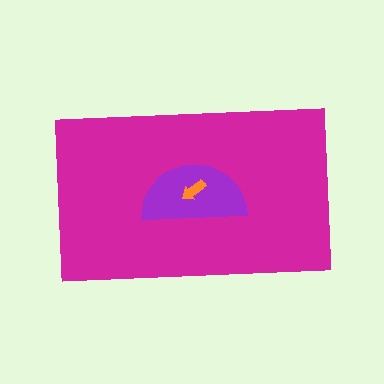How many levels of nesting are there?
3.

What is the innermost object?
The orange arrow.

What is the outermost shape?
The magenta rectangle.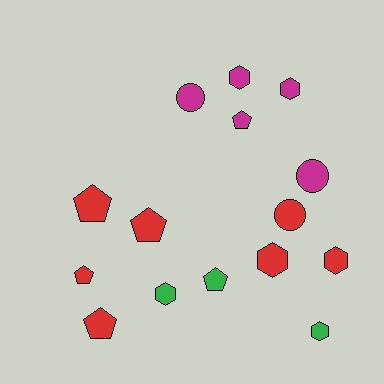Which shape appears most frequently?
Pentagon, with 6 objects.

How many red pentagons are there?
There are 4 red pentagons.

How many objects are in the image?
There are 15 objects.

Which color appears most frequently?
Red, with 7 objects.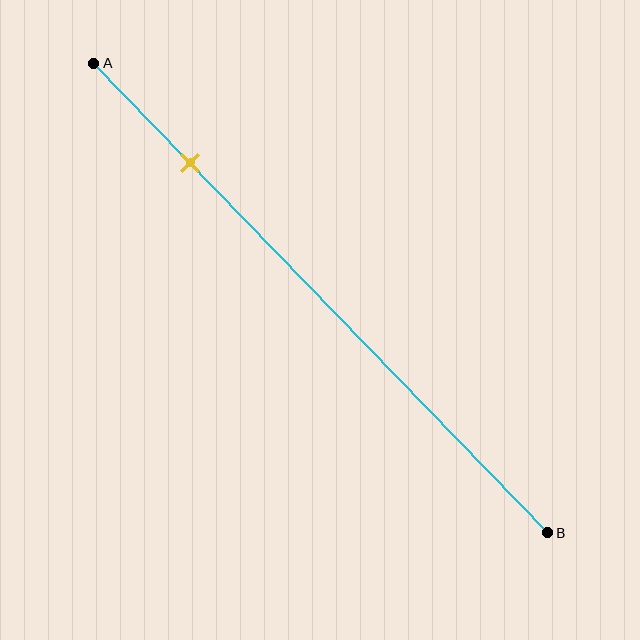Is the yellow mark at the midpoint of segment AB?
No, the mark is at about 20% from A, not at the 50% midpoint.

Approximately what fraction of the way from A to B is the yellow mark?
The yellow mark is approximately 20% of the way from A to B.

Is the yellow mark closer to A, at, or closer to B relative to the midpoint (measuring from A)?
The yellow mark is closer to point A than the midpoint of segment AB.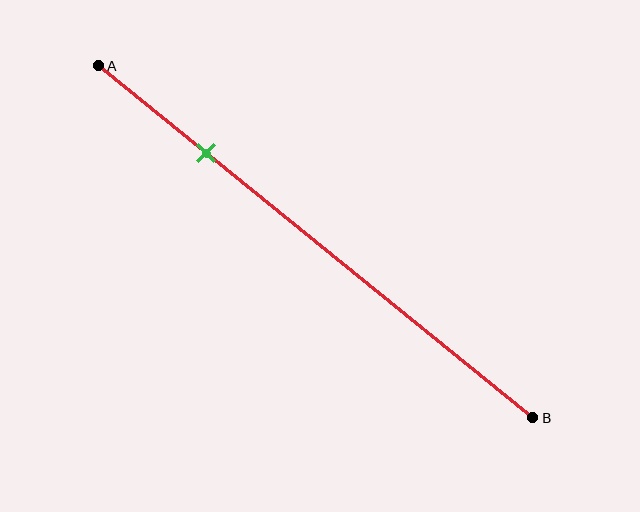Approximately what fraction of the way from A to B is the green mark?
The green mark is approximately 25% of the way from A to B.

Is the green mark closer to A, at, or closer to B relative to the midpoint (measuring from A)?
The green mark is closer to point A than the midpoint of segment AB.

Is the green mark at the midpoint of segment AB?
No, the mark is at about 25% from A, not at the 50% midpoint.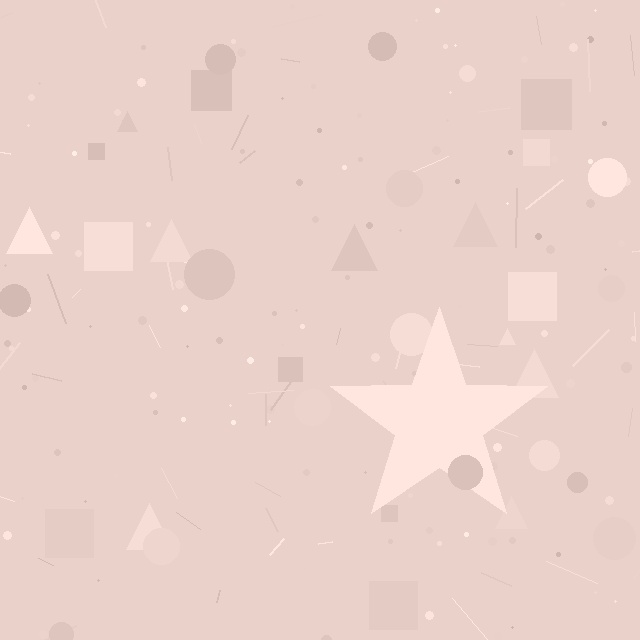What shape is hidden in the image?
A star is hidden in the image.